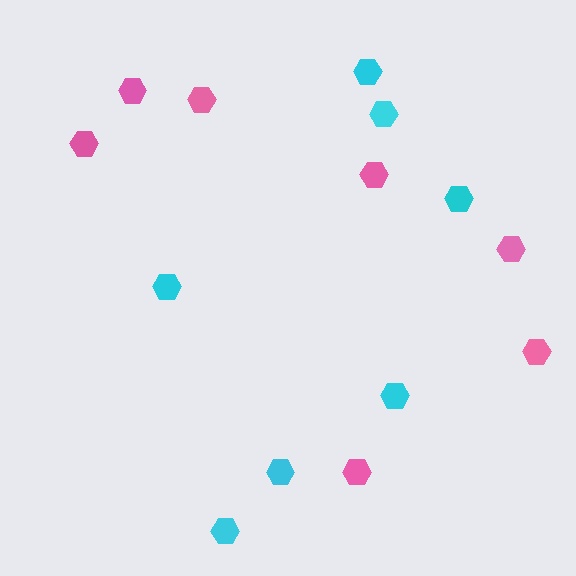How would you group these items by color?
There are 2 groups: one group of cyan hexagons (7) and one group of pink hexagons (7).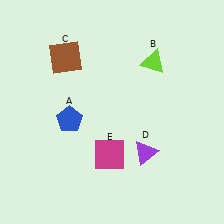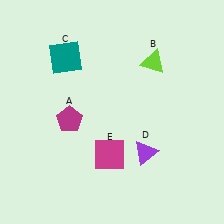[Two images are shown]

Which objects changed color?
A changed from blue to magenta. C changed from brown to teal.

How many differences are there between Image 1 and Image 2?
There are 2 differences between the two images.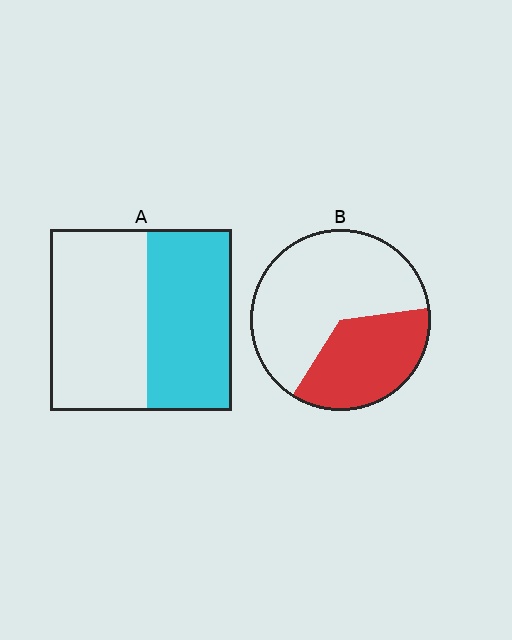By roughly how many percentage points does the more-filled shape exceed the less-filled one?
By roughly 10 percentage points (A over B).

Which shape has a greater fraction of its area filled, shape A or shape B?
Shape A.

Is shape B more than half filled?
No.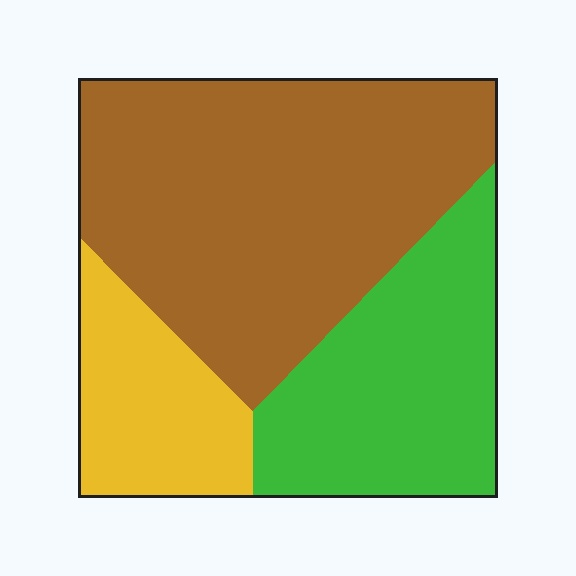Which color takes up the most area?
Brown, at roughly 55%.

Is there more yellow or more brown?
Brown.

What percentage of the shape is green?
Green covers around 30% of the shape.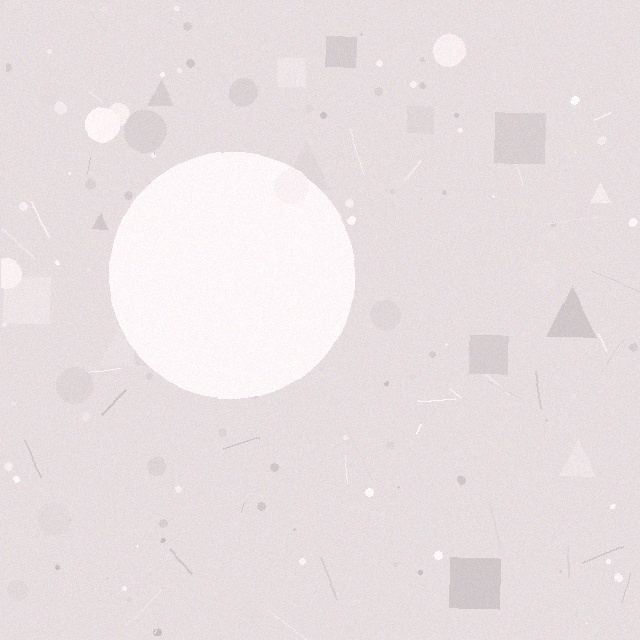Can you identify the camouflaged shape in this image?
The camouflaged shape is a circle.